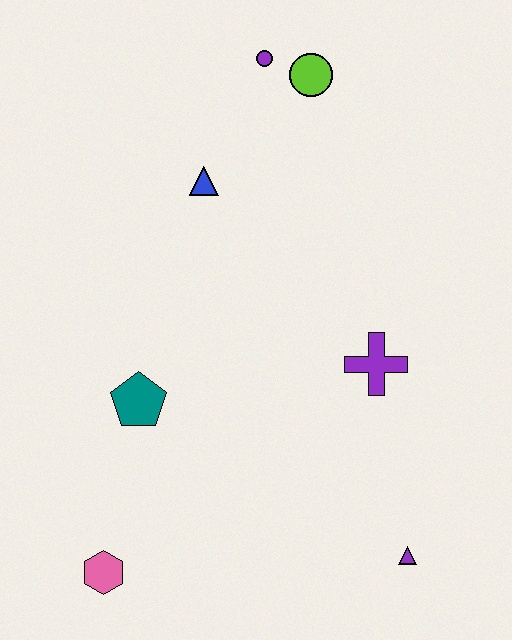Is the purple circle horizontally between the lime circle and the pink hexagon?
Yes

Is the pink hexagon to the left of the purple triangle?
Yes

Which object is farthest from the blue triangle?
The purple triangle is farthest from the blue triangle.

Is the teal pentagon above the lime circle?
No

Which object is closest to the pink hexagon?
The teal pentagon is closest to the pink hexagon.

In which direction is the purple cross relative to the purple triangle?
The purple cross is above the purple triangle.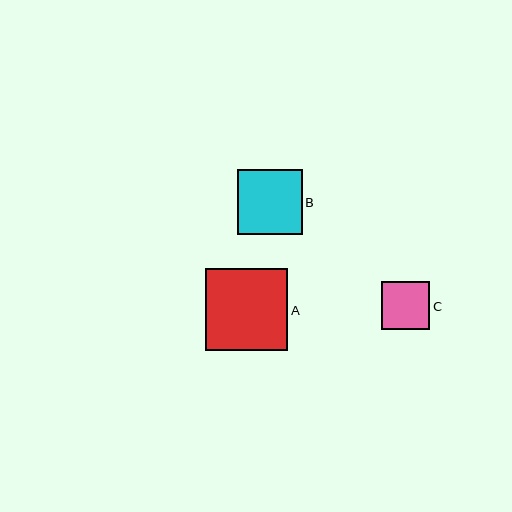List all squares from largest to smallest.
From largest to smallest: A, B, C.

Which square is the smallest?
Square C is the smallest with a size of approximately 49 pixels.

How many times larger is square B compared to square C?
Square B is approximately 1.3 times the size of square C.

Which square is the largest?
Square A is the largest with a size of approximately 82 pixels.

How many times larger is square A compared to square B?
Square A is approximately 1.3 times the size of square B.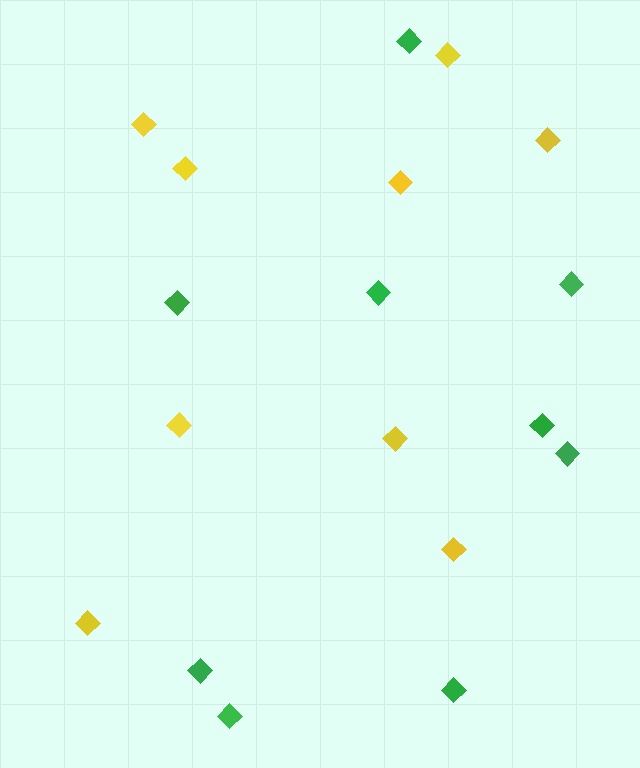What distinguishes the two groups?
There are 2 groups: one group of green diamonds (9) and one group of yellow diamonds (9).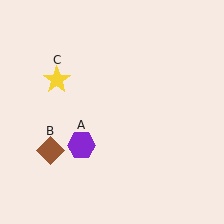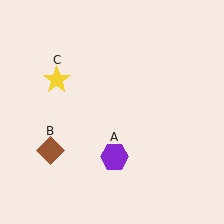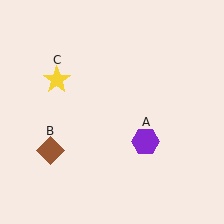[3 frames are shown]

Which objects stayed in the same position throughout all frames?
Brown diamond (object B) and yellow star (object C) remained stationary.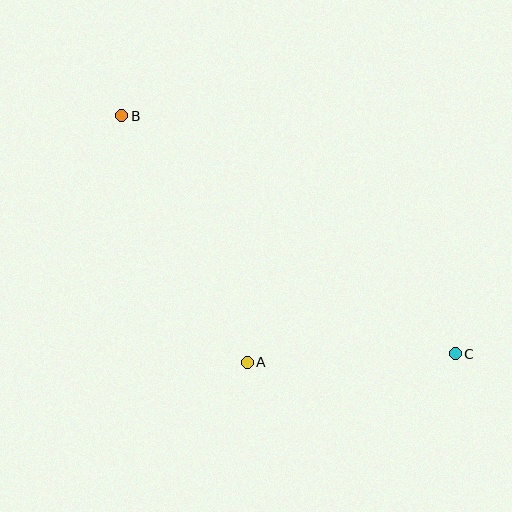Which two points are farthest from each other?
Points B and C are farthest from each other.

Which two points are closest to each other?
Points A and C are closest to each other.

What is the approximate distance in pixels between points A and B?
The distance between A and B is approximately 276 pixels.